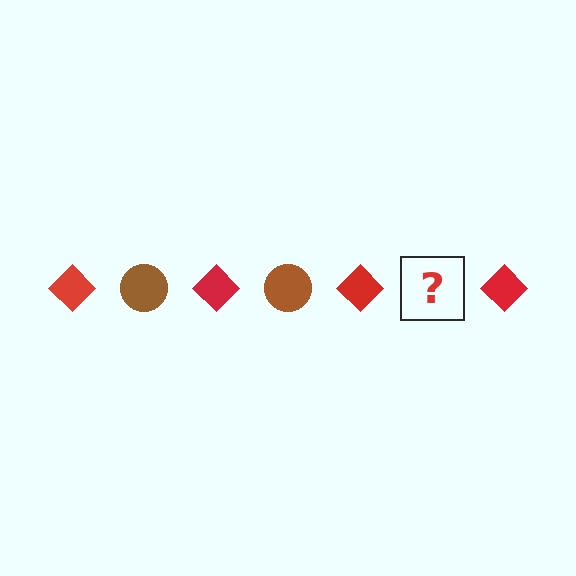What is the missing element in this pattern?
The missing element is a brown circle.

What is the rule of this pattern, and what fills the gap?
The rule is that the pattern alternates between red diamond and brown circle. The gap should be filled with a brown circle.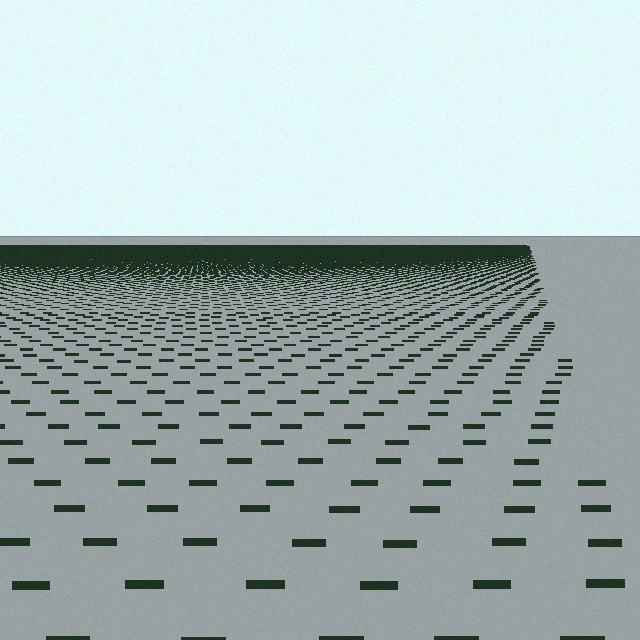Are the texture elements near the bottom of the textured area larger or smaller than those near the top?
Larger. Near the bottom, elements are closer to the viewer and appear at a bigger on-screen size.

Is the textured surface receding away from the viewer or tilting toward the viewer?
The surface is receding away from the viewer. Texture elements get smaller and denser toward the top.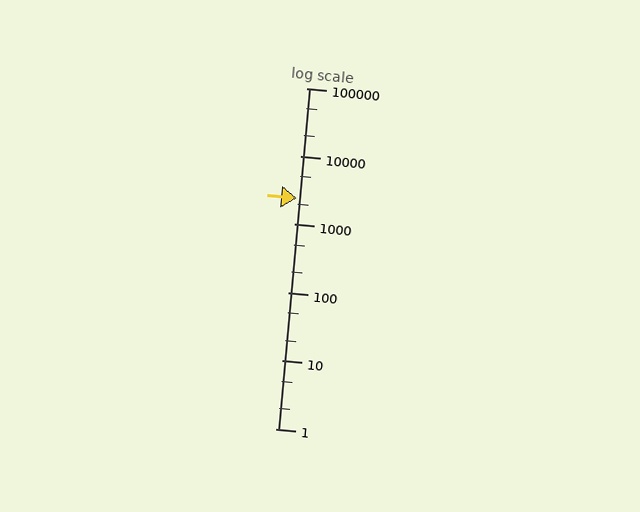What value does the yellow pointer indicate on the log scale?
The pointer indicates approximately 2400.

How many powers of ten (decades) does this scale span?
The scale spans 5 decades, from 1 to 100000.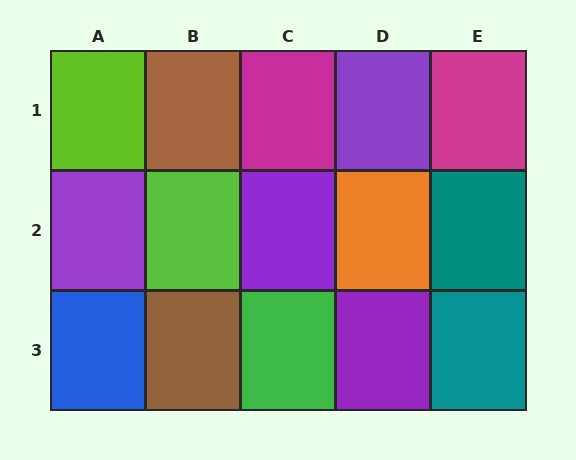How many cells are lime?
2 cells are lime.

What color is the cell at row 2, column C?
Purple.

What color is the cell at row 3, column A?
Blue.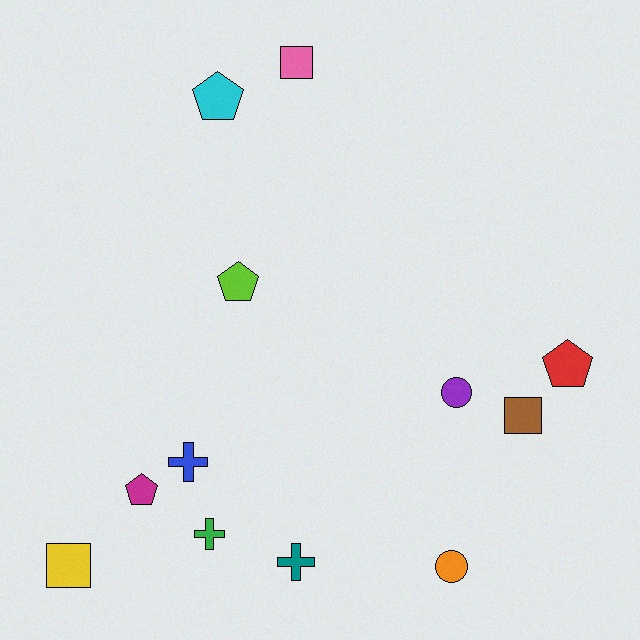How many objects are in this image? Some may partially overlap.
There are 12 objects.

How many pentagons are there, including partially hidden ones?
There are 4 pentagons.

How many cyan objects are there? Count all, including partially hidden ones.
There is 1 cyan object.